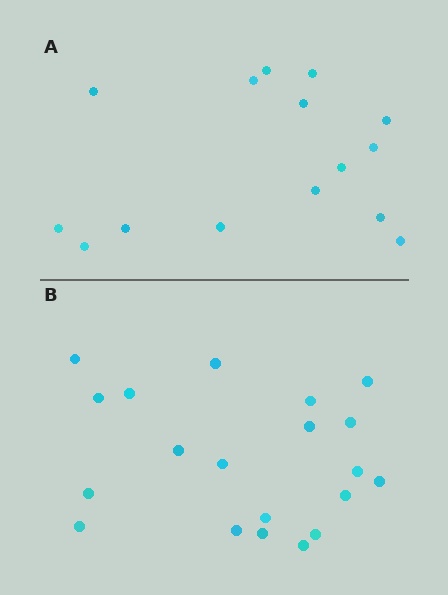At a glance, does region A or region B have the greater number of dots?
Region B (the bottom region) has more dots.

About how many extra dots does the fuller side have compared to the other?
Region B has about 5 more dots than region A.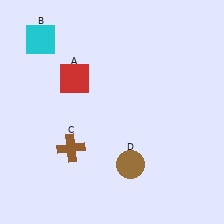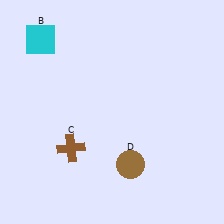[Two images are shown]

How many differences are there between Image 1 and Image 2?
There is 1 difference between the two images.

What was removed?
The red square (A) was removed in Image 2.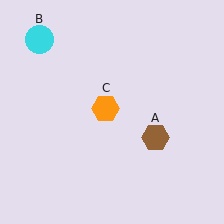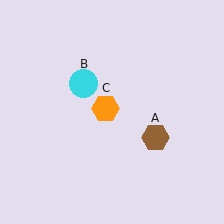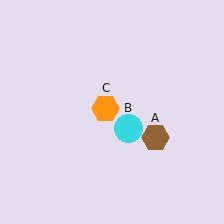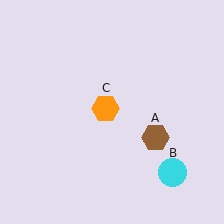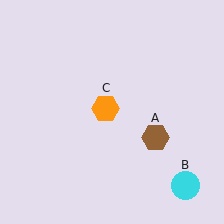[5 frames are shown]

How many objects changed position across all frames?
1 object changed position: cyan circle (object B).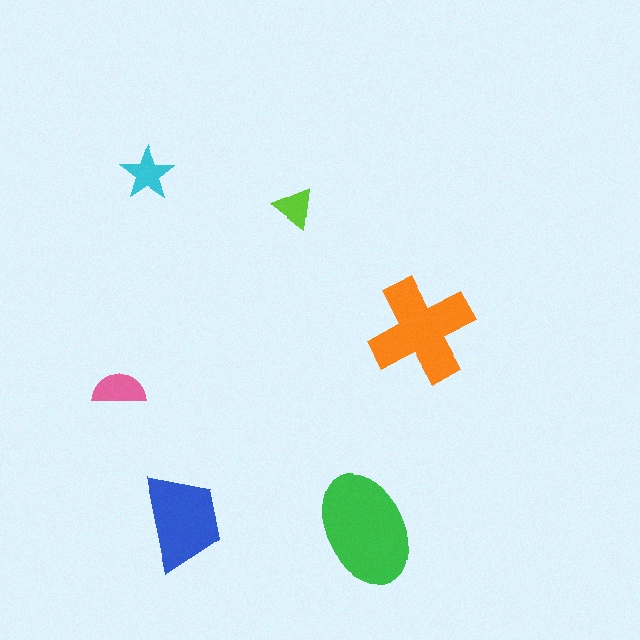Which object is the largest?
The green ellipse.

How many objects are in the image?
There are 6 objects in the image.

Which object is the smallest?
The lime triangle.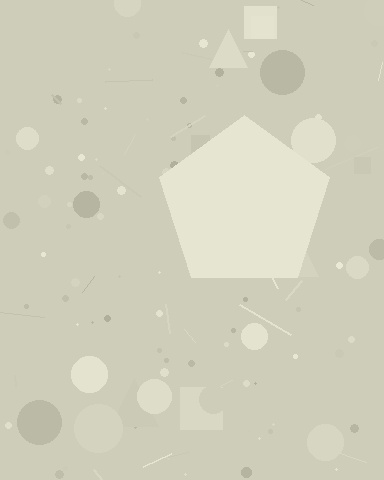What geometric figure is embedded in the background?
A pentagon is embedded in the background.